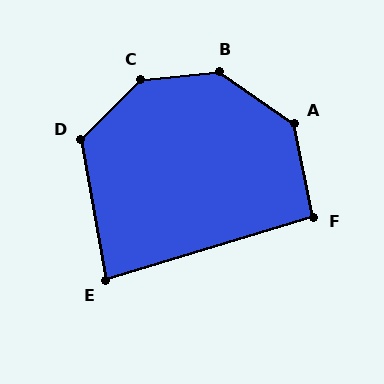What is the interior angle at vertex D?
Approximately 125 degrees (obtuse).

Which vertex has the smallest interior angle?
E, at approximately 83 degrees.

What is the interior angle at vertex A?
Approximately 136 degrees (obtuse).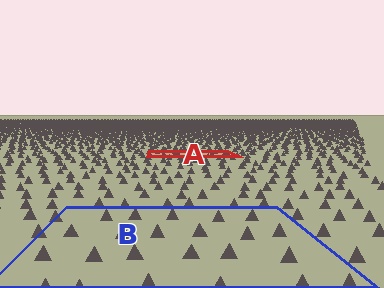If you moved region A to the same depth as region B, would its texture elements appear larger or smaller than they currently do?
They would appear larger. At a closer depth, the same texture elements are projected at a bigger on-screen size.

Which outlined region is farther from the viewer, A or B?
Region A is farther from the viewer — the texture elements inside it appear smaller and more densely packed.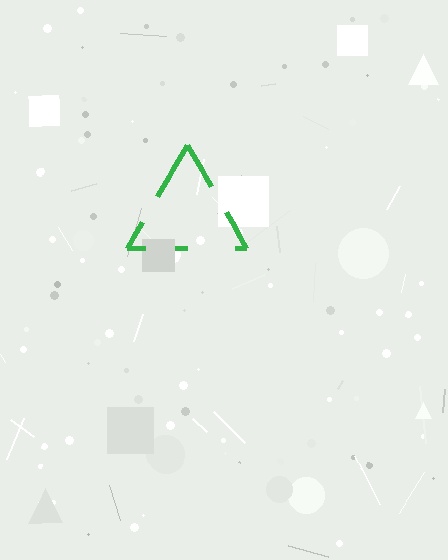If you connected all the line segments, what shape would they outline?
They would outline a triangle.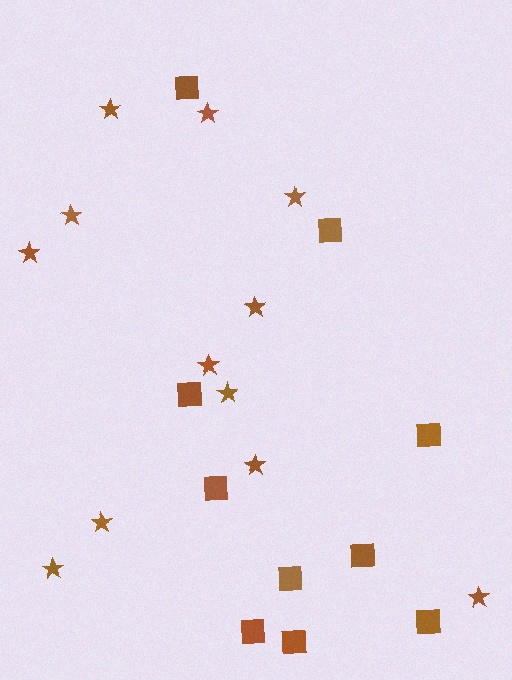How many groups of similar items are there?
There are 2 groups: one group of stars (12) and one group of squares (10).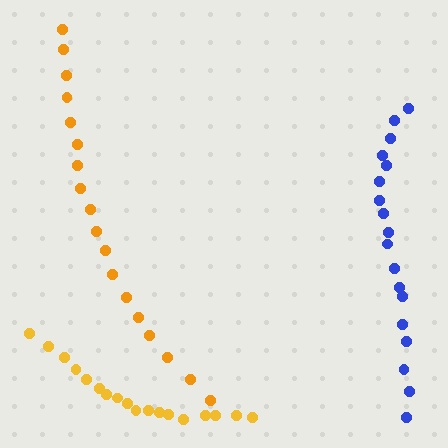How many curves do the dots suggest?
There are 3 distinct paths.